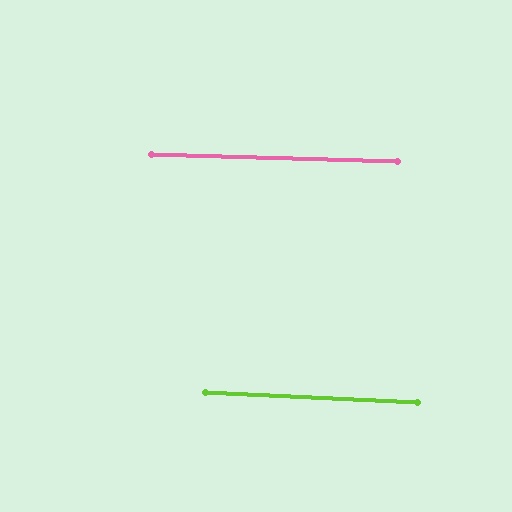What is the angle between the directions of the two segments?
Approximately 1 degree.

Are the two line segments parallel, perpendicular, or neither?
Parallel — their directions differ by only 1.0°.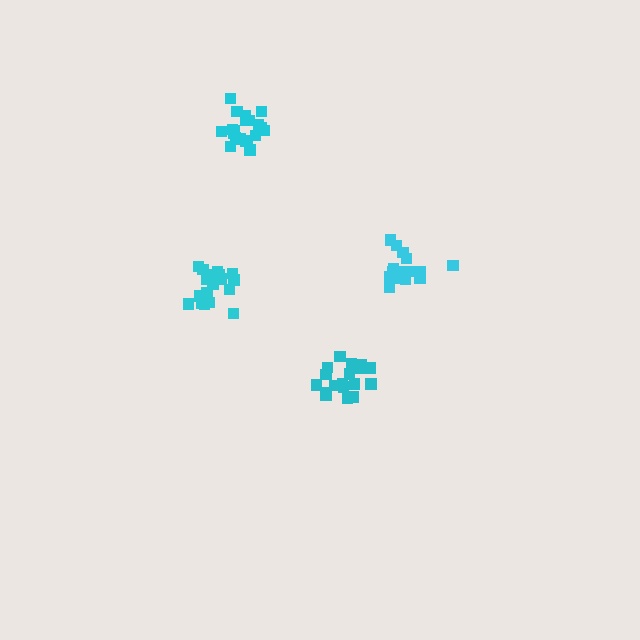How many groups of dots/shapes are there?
There are 4 groups.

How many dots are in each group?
Group 1: 20 dots, Group 2: 17 dots, Group 3: 18 dots, Group 4: 20 dots (75 total).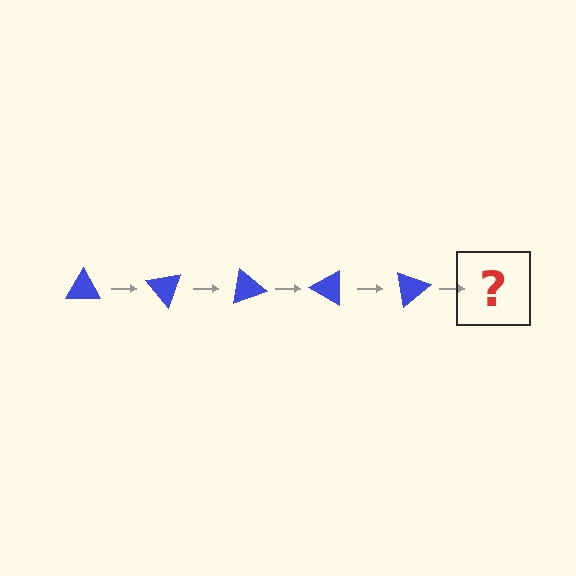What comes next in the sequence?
The next element should be a blue triangle rotated 250 degrees.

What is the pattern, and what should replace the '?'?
The pattern is that the triangle rotates 50 degrees each step. The '?' should be a blue triangle rotated 250 degrees.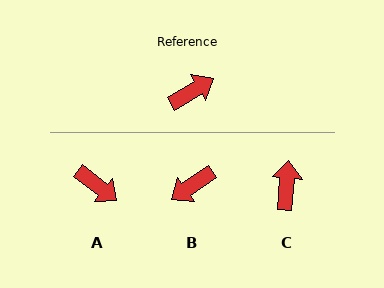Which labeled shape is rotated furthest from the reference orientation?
B, about 177 degrees away.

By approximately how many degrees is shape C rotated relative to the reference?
Approximately 54 degrees counter-clockwise.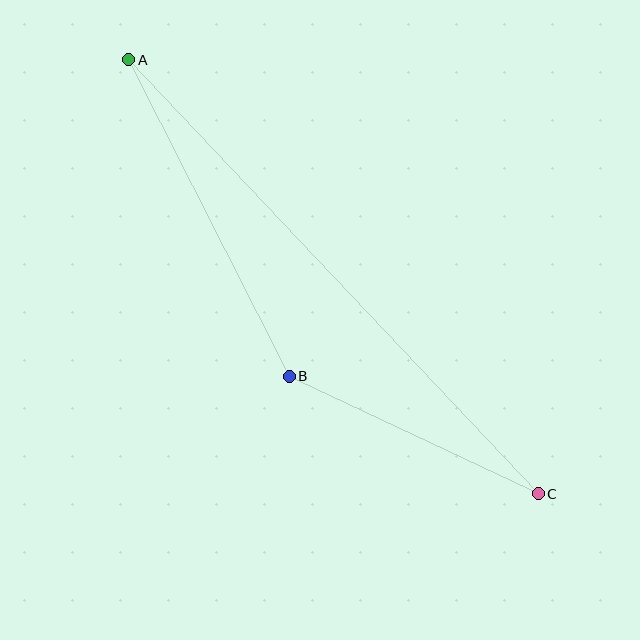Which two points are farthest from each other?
Points A and C are farthest from each other.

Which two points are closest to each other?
Points B and C are closest to each other.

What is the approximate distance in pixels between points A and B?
The distance between A and B is approximately 355 pixels.